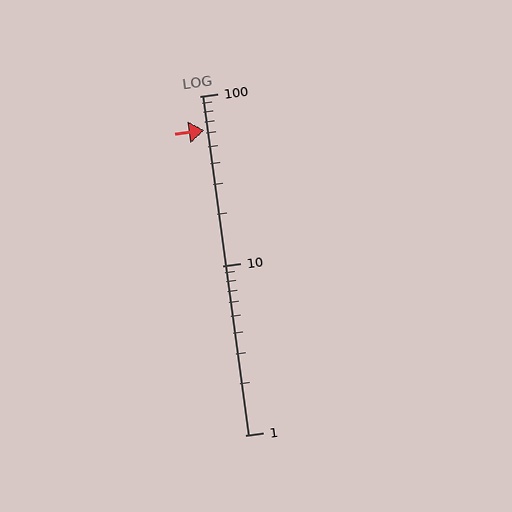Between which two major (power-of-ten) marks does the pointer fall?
The pointer is between 10 and 100.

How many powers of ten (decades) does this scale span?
The scale spans 2 decades, from 1 to 100.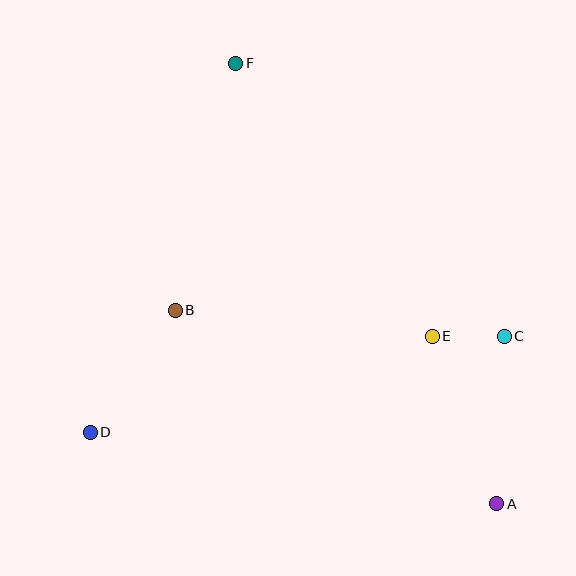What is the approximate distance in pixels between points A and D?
The distance between A and D is approximately 412 pixels.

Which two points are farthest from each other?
Points A and F are farthest from each other.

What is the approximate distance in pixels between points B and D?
The distance between B and D is approximately 149 pixels.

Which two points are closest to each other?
Points C and E are closest to each other.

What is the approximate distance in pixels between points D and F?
The distance between D and F is approximately 397 pixels.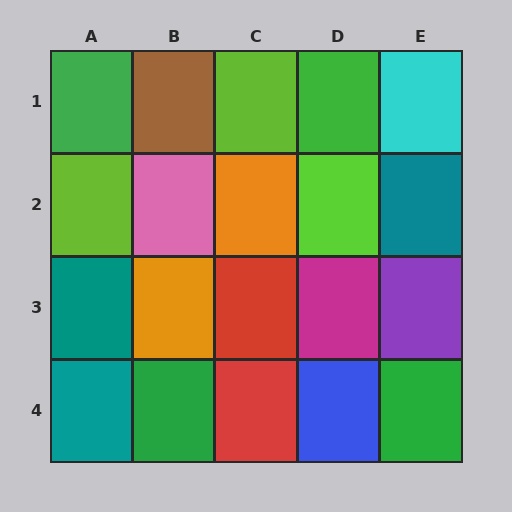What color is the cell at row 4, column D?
Blue.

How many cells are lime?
3 cells are lime.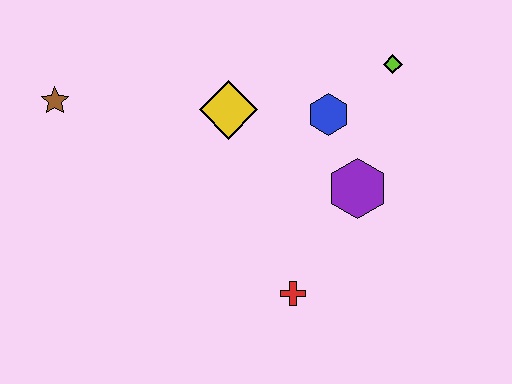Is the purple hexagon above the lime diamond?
No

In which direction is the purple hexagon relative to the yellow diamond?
The purple hexagon is to the right of the yellow diamond.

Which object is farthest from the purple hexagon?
The brown star is farthest from the purple hexagon.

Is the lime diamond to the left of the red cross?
No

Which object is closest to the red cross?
The purple hexagon is closest to the red cross.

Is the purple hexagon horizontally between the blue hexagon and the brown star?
No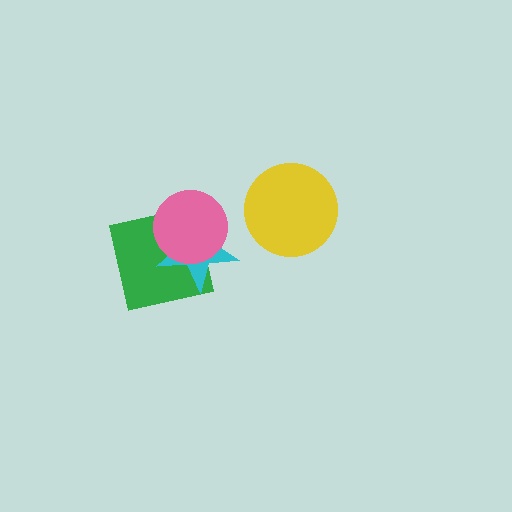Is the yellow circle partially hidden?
No, no other shape covers it.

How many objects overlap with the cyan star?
2 objects overlap with the cyan star.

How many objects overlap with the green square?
2 objects overlap with the green square.